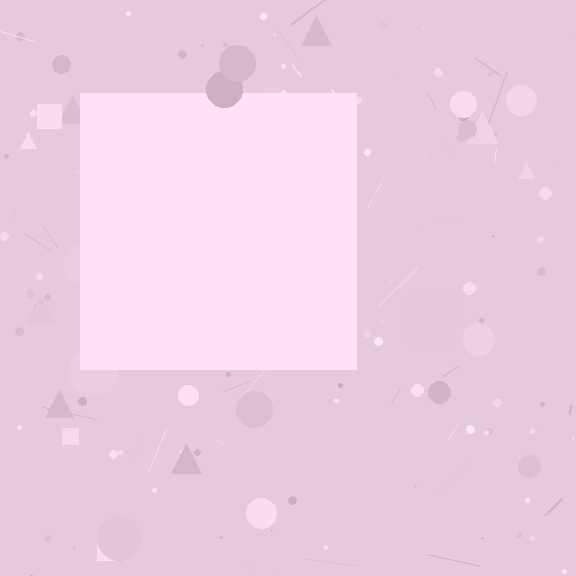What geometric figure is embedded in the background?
A square is embedded in the background.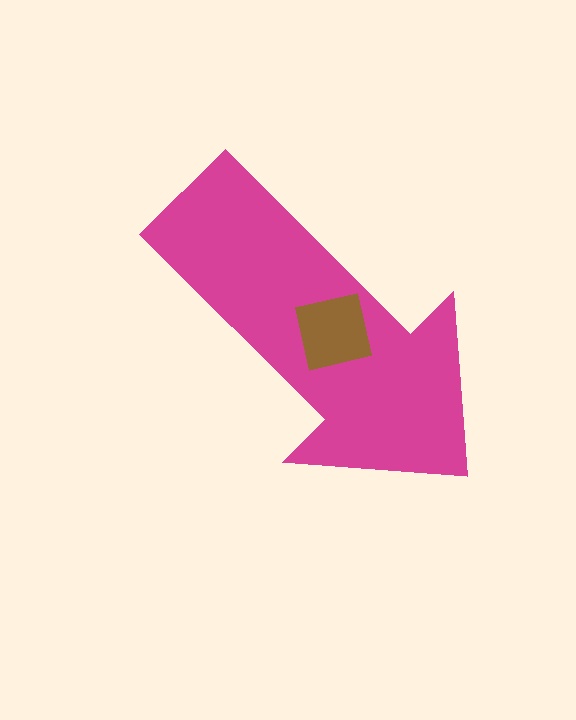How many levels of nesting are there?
2.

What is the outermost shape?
The magenta arrow.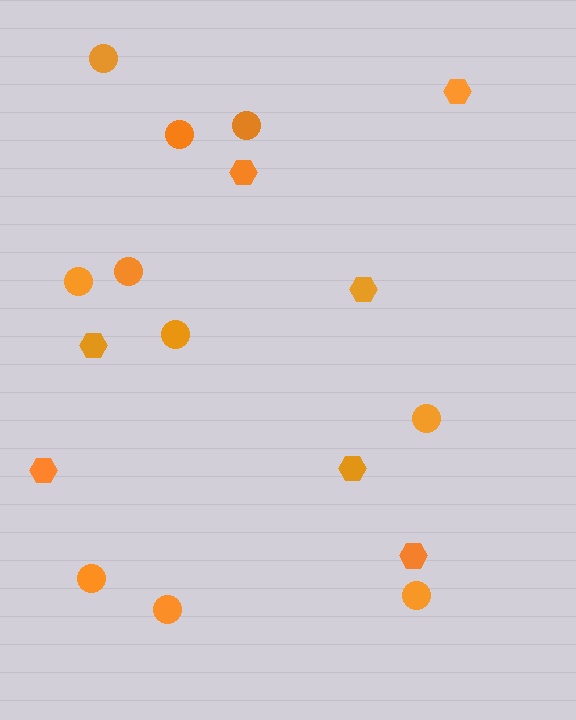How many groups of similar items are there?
There are 2 groups: one group of hexagons (7) and one group of circles (10).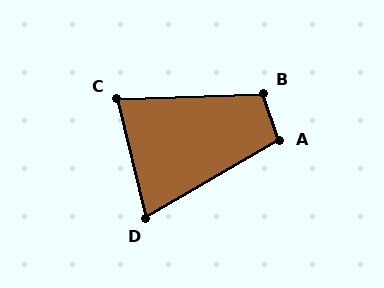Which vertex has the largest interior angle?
B, at approximately 107 degrees.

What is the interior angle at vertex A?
Approximately 101 degrees (obtuse).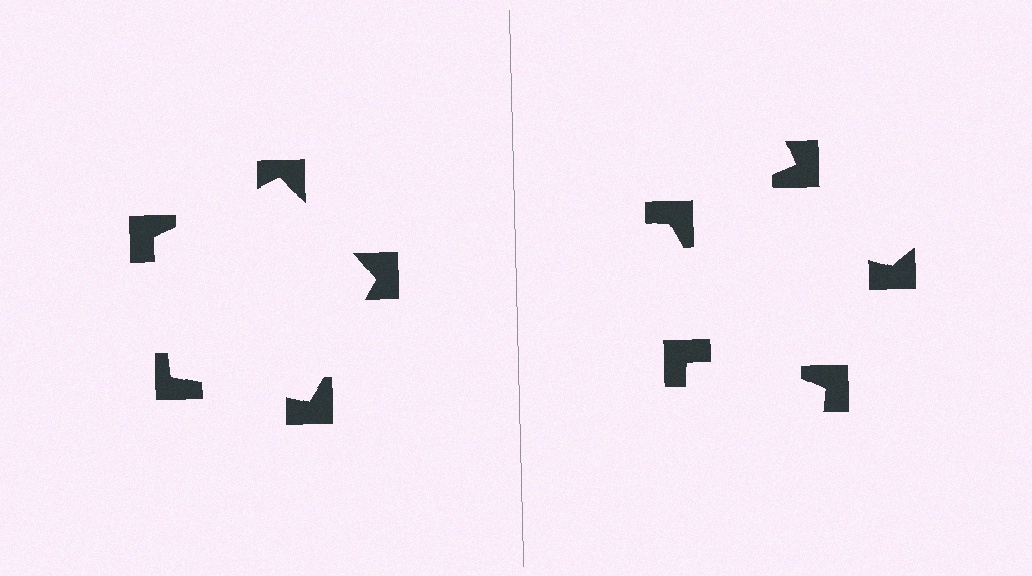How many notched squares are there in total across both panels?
10 — 5 on each side.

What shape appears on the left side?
An illusory pentagon.